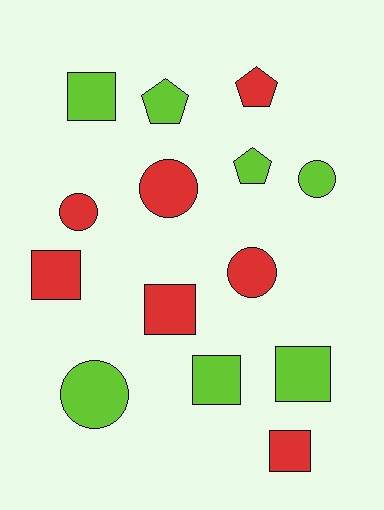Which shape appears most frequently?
Square, with 6 objects.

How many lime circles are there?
There are 2 lime circles.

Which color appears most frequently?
Red, with 7 objects.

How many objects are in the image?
There are 14 objects.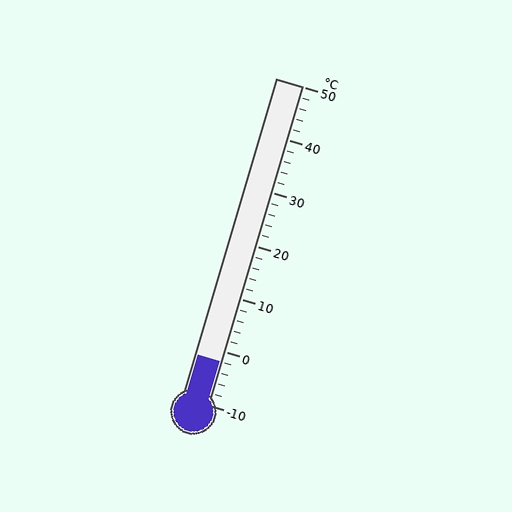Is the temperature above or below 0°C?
The temperature is below 0°C.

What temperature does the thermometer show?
The thermometer shows approximately -2°C.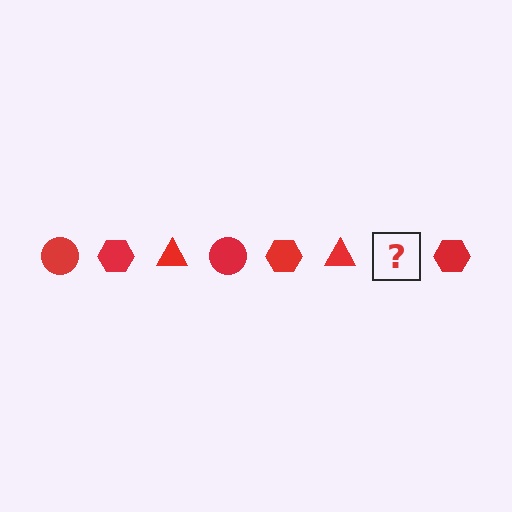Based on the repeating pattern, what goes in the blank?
The blank should be a red circle.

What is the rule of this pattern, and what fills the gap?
The rule is that the pattern cycles through circle, hexagon, triangle shapes in red. The gap should be filled with a red circle.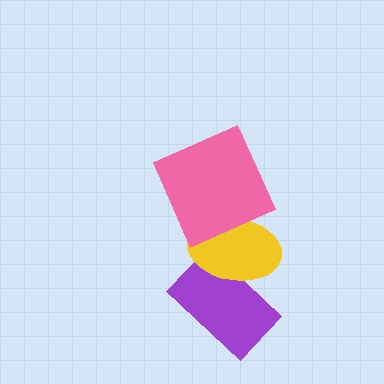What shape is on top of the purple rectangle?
The yellow ellipse is on top of the purple rectangle.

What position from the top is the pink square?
The pink square is 1st from the top.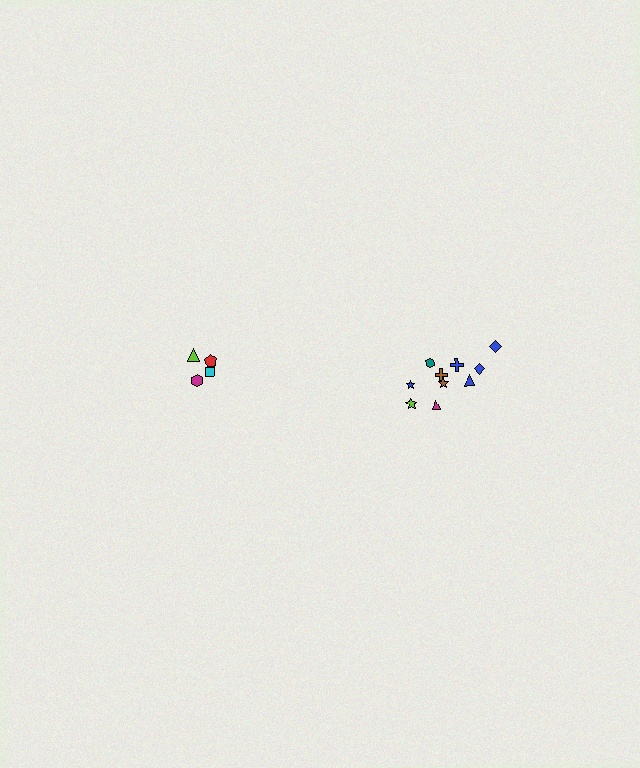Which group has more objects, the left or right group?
The right group.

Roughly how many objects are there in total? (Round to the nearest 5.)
Roughly 15 objects in total.